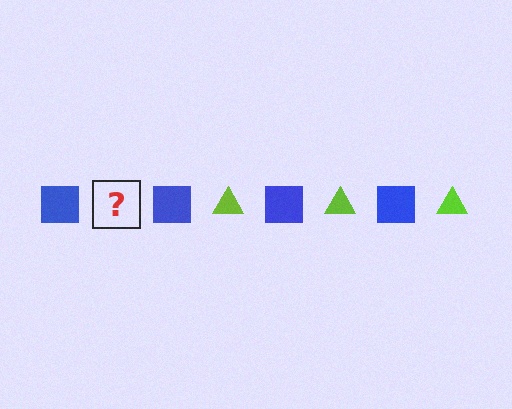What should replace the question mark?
The question mark should be replaced with a lime triangle.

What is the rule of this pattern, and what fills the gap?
The rule is that the pattern alternates between blue square and lime triangle. The gap should be filled with a lime triangle.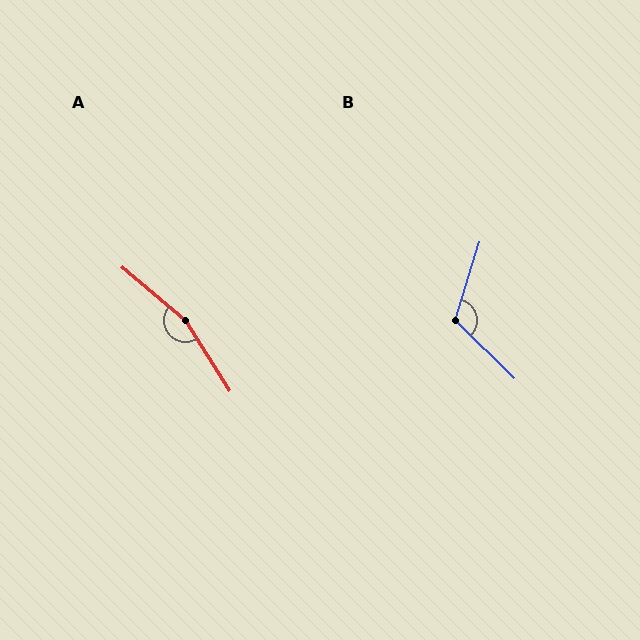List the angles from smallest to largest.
B (118°), A (163°).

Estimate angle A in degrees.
Approximately 163 degrees.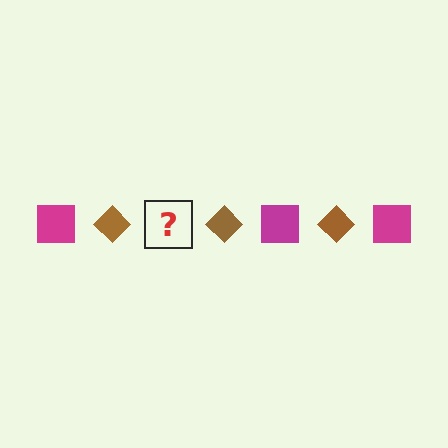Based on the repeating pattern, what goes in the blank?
The blank should be a magenta square.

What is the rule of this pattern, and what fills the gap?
The rule is that the pattern alternates between magenta square and brown diamond. The gap should be filled with a magenta square.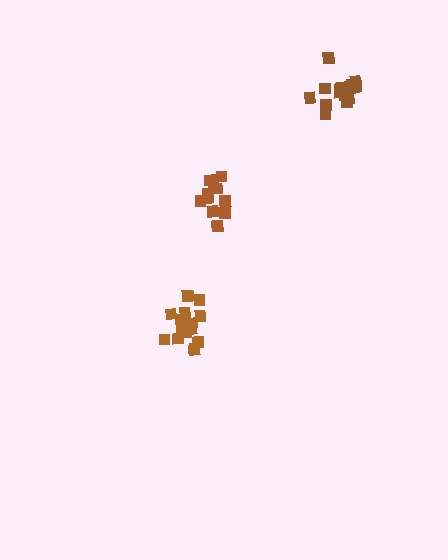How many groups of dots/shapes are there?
There are 3 groups.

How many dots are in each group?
Group 1: 16 dots, Group 2: 13 dots, Group 3: 16 dots (45 total).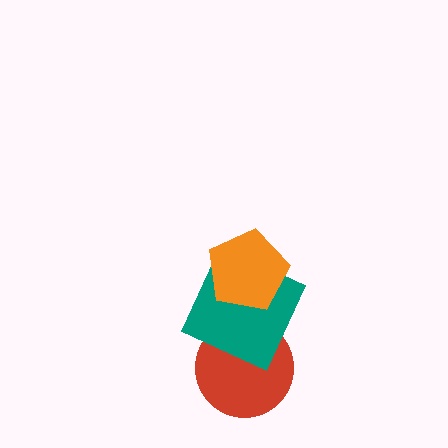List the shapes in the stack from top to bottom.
From top to bottom: the orange pentagon, the teal square, the red circle.